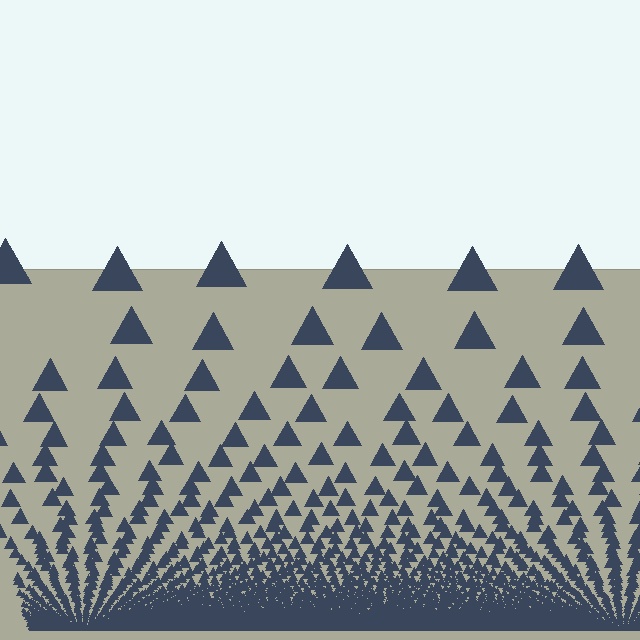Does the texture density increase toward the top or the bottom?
Density increases toward the bottom.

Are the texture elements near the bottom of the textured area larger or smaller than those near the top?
Smaller. The gradient is inverted — elements near the bottom are smaller and denser.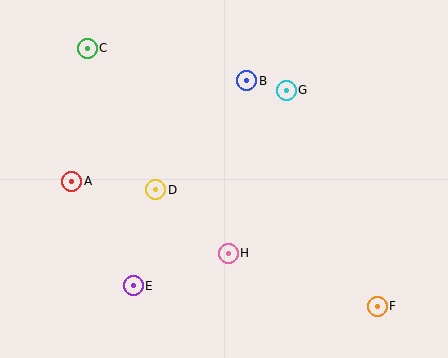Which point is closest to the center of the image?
Point D at (156, 190) is closest to the center.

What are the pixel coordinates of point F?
Point F is at (377, 306).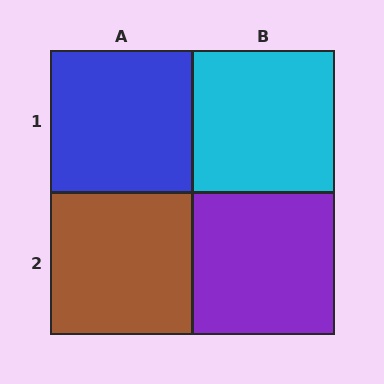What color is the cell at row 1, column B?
Cyan.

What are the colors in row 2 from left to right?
Brown, purple.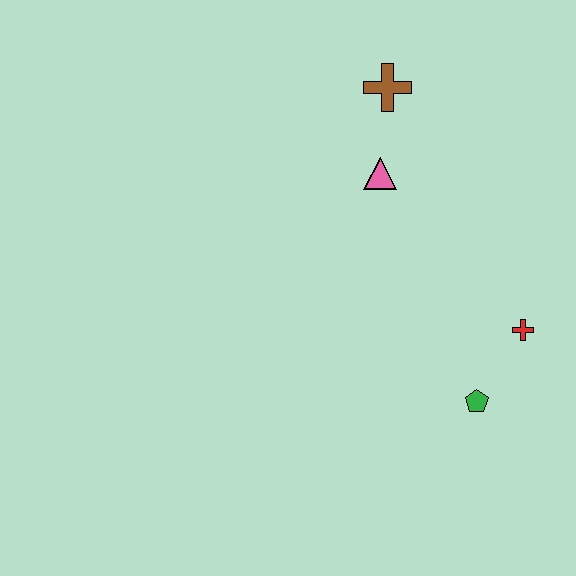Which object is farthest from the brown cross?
The green pentagon is farthest from the brown cross.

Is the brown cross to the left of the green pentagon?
Yes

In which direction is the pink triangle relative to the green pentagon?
The pink triangle is above the green pentagon.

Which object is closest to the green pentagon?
The red cross is closest to the green pentagon.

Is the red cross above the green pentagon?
Yes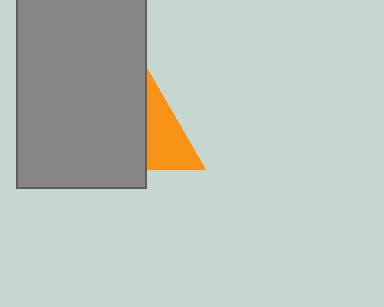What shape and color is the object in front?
The object in front is a gray rectangle.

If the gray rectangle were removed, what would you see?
You would see the complete orange triangle.